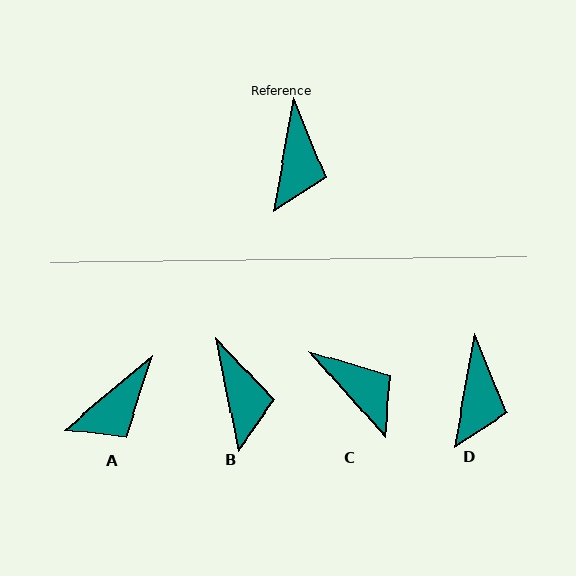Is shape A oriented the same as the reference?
No, it is off by about 40 degrees.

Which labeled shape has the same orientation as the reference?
D.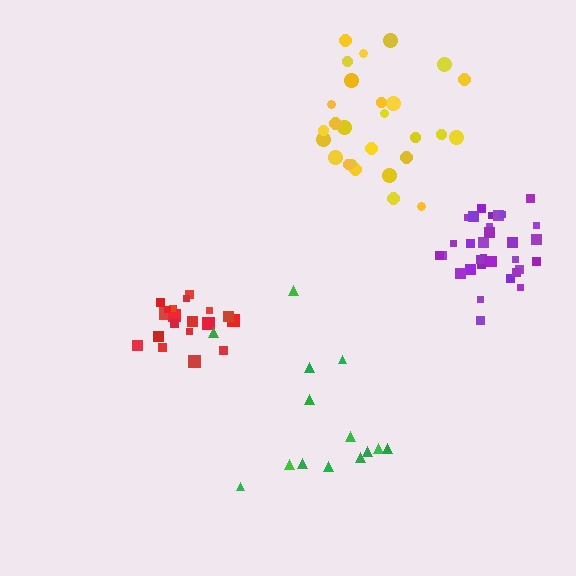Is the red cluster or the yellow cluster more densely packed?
Red.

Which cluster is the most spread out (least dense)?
Green.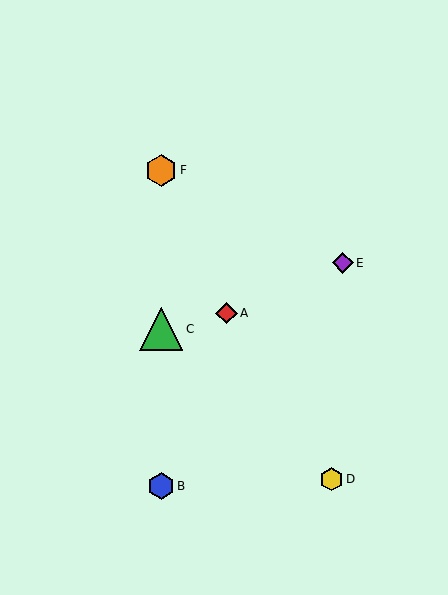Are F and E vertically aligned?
No, F is at x≈161 and E is at x≈343.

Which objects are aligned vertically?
Objects B, C, F are aligned vertically.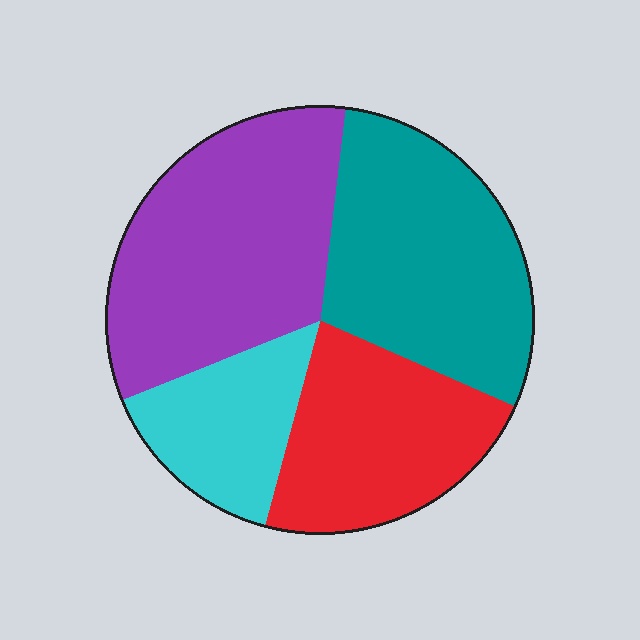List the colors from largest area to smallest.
From largest to smallest: purple, teal, red, cyan.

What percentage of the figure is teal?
Teal covers 30% of the figure.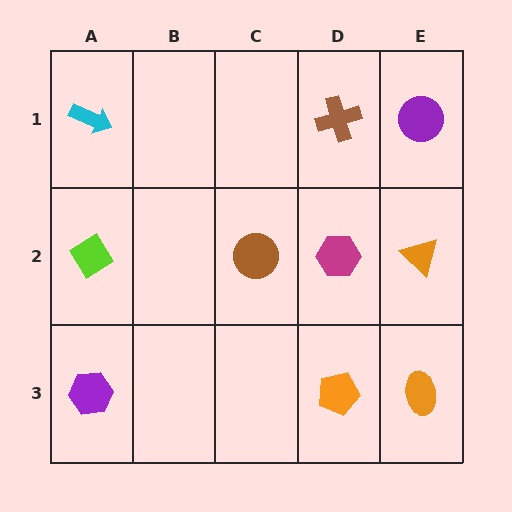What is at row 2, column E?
An orange triangle.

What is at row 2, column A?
A lime diamond.